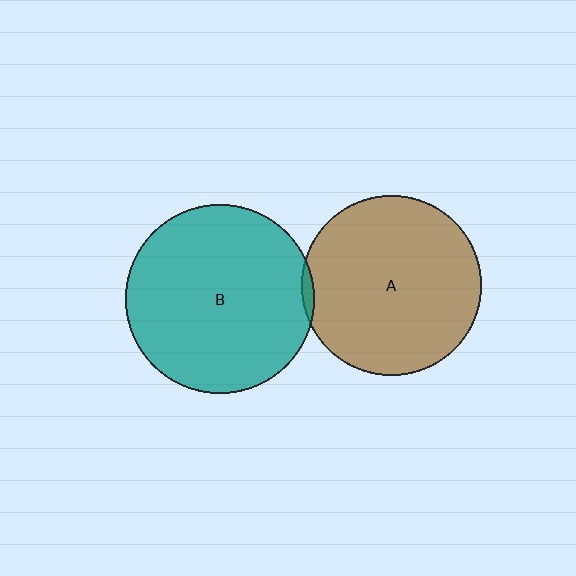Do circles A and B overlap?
Yes.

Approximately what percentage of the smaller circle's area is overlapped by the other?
Approximately 5%.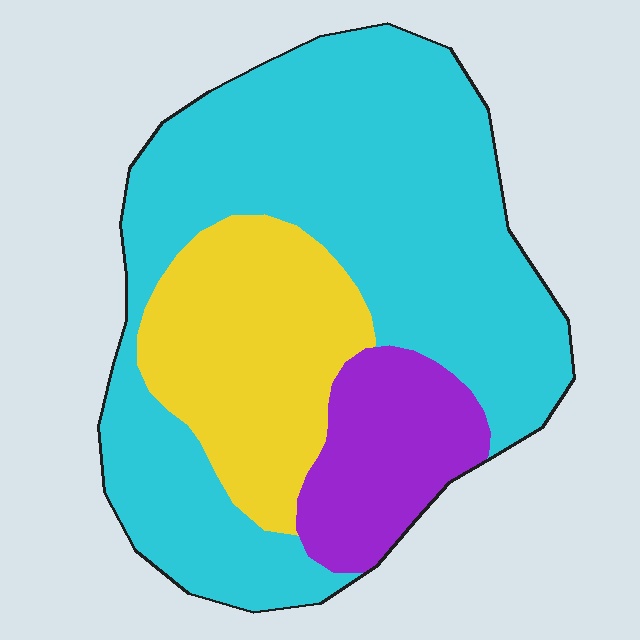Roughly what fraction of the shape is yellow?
Yellow takes up about one quarter (1/4) of the shape.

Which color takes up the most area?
Cyan, at roughly 60%.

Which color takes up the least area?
Purple, at roughly 15%.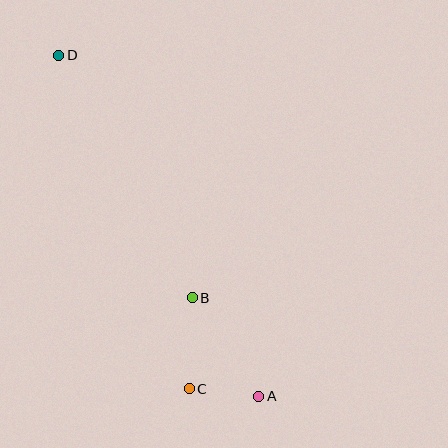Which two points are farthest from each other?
Points A and D are farthest from each other.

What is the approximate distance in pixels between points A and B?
The distance between A and B is approximately 119 pixels.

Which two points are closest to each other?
Points A and C are closest to each other.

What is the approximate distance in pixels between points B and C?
The distance between B and C is approximately 91 pixels.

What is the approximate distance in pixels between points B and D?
The distance between B and D is approximately 277 pixels.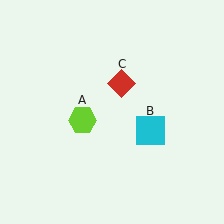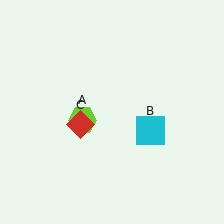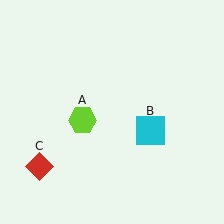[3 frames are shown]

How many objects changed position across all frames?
1 object changed position: red diamond (object C).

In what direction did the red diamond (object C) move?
The red diamond (object C) moved down and to the left.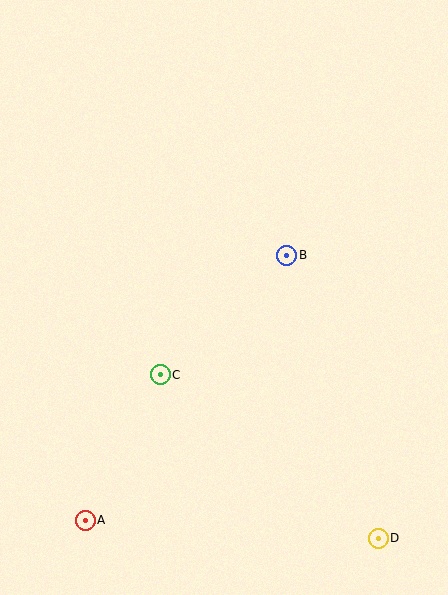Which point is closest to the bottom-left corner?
Point A is closest to the bottom-left corner.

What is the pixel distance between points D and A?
The distance between D and A is 294 pixels.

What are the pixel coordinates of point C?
Point C is at (160, 375).